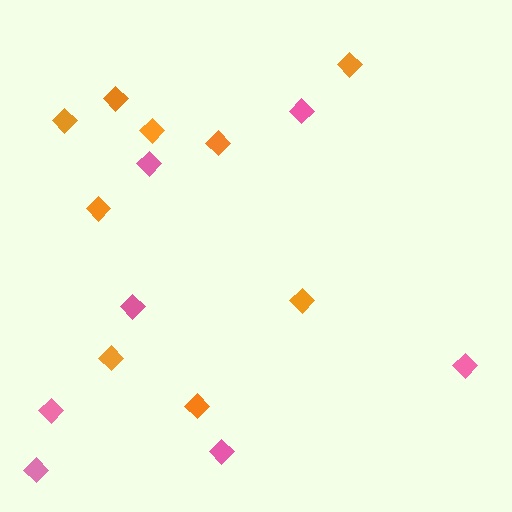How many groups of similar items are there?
There are 2 groups: one group of pink diamonds (7) and one group of orange diamonds (9).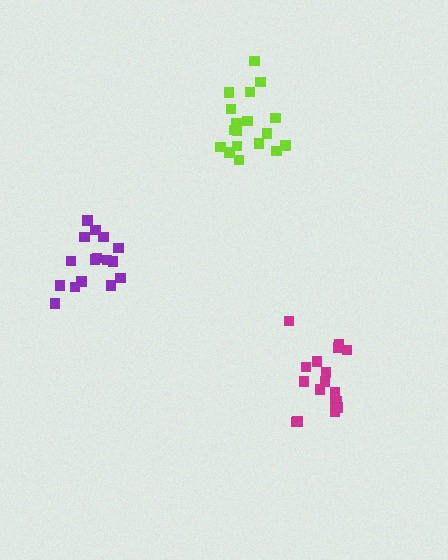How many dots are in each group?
Group 1: 16 dots, Group 2: 17 dots, Group 3: 18 dots (51 total).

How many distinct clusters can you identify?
There are 3 distinct clusters.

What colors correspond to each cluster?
The clusters are colored: purple, magenta, lime.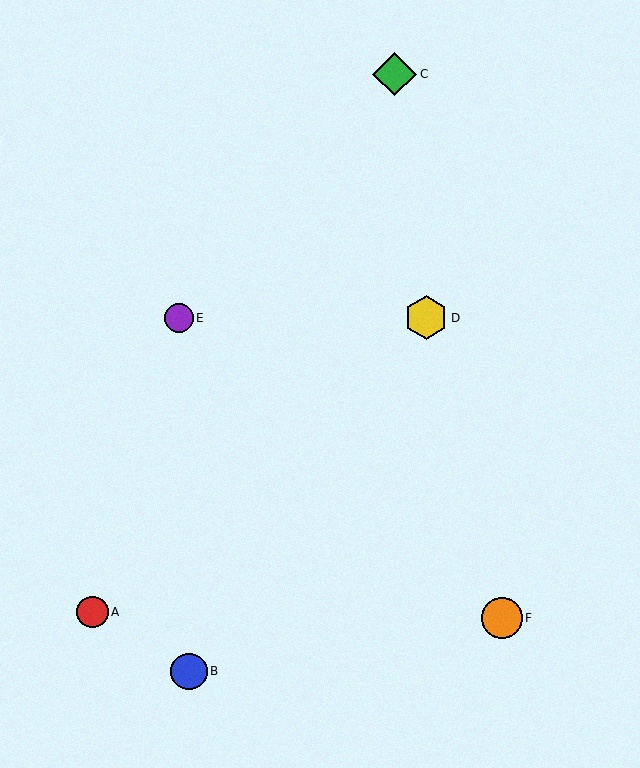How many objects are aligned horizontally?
2 objects (D, E) are aligned horizontally.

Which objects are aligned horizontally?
Objects D, E are aligned horizontally.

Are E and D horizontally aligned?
Yes, both are at y≈318.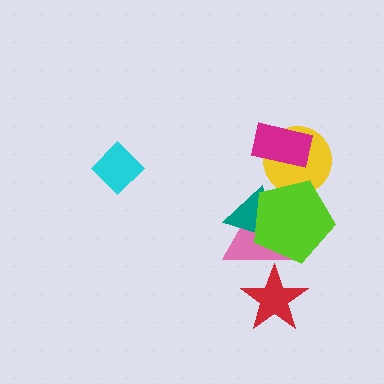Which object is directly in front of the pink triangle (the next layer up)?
The teal triangle is directly in front of the pink triangle.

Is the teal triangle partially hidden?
Yes, it is partially covered by another shape.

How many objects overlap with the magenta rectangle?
1 object overlaps with the magenta rectangle.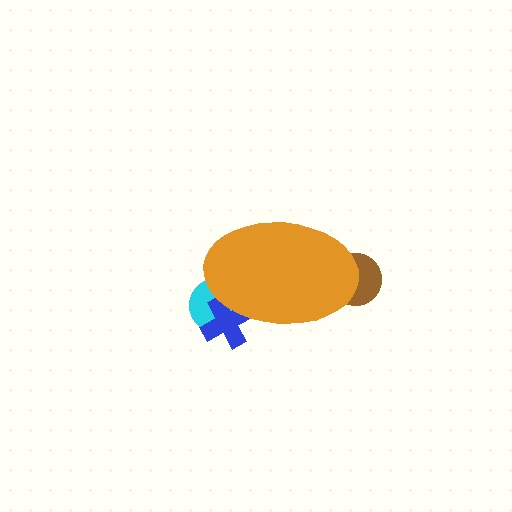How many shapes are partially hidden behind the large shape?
3 shapes are partially hidden.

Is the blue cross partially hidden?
Yes, the blue cross is partially hidden behind the orange ellipse.